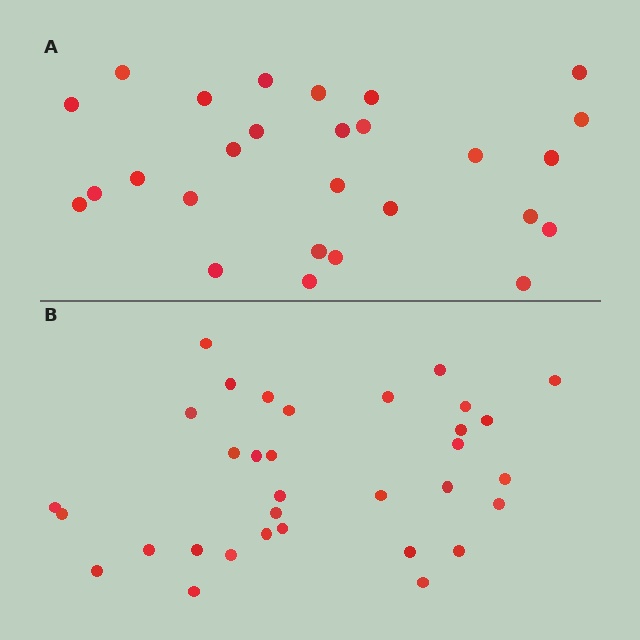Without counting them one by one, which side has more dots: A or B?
Region B (the bottom region) has more dots.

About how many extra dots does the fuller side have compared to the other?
Region B has about 6 more dots than region A.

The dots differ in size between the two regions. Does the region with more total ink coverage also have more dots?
No. Region A has more total ink coverage because its dots are larger, but region B actually contains more individual dots. Total area can be misleading — the number of items is what matters here.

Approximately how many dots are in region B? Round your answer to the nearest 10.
About 30 dots. (The exact count is 33, which rounds to 30.)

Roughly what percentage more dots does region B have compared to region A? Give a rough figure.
About 20% more.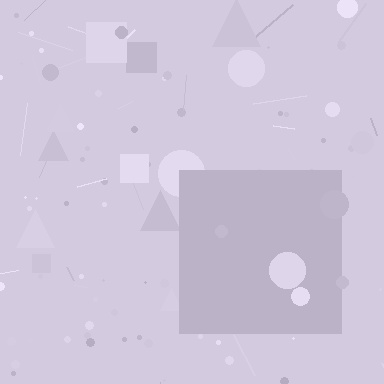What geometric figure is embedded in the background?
A square is embedded in the background.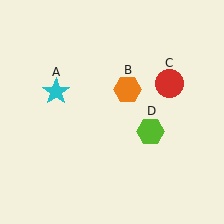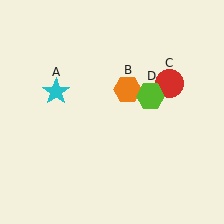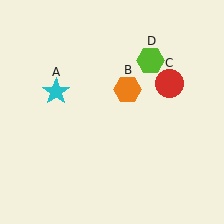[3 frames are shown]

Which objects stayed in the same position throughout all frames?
Cyan star (object A) and orange hexagon (object B) and red circle (object C) remained stationary.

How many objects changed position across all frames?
1 object changed position: lime hexagon (object D).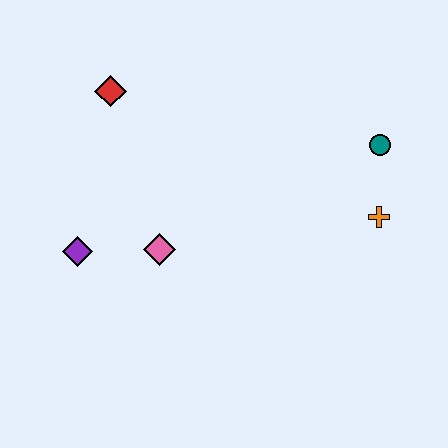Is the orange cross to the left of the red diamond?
No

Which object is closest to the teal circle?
The orange cross is closest to the teal circle.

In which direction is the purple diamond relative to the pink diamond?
The purple diamond is to the left of the pink diamond.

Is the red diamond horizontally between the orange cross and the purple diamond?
Yes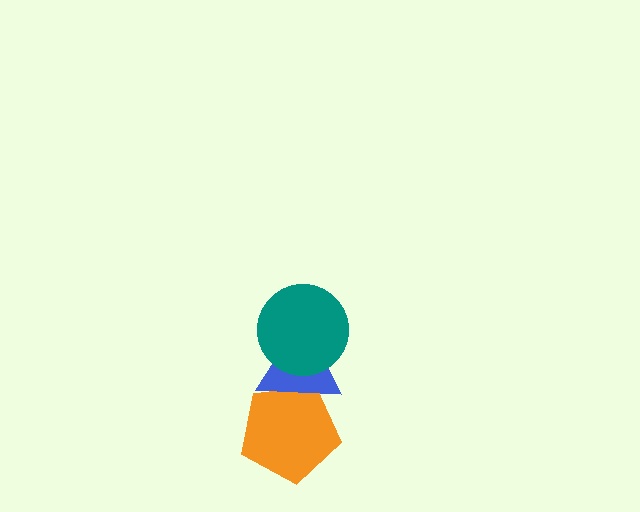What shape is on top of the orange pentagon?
The blue triangle is on top of the orange pentagon.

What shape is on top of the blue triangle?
The teal circle is on top of the blue triangle.